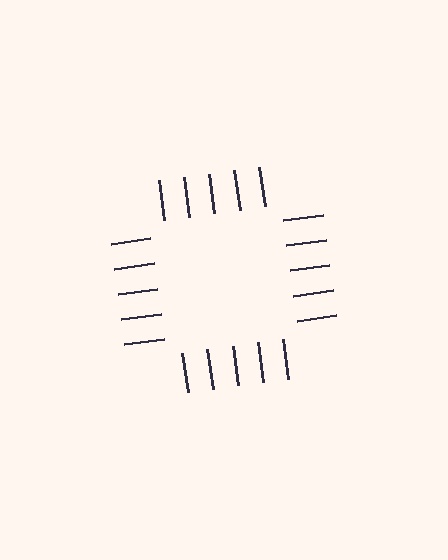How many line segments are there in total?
20 — 5 along each of the 4 edges.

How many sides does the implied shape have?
4 sides — the line-ends trace a square.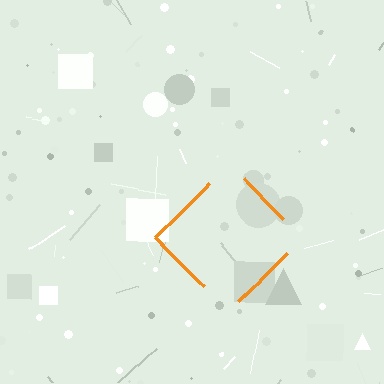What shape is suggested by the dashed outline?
The dashed outline suggests a diamond.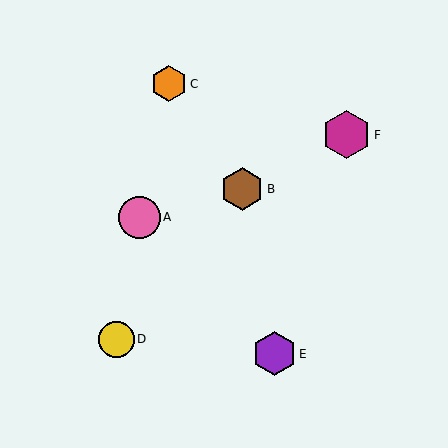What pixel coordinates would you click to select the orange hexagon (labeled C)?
Click at (169, 84) to select the orange hexagon C.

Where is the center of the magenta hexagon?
The center of the magenta hexagon is at (347, 135).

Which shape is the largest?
The magenta hexagon (labeled F) is the largest.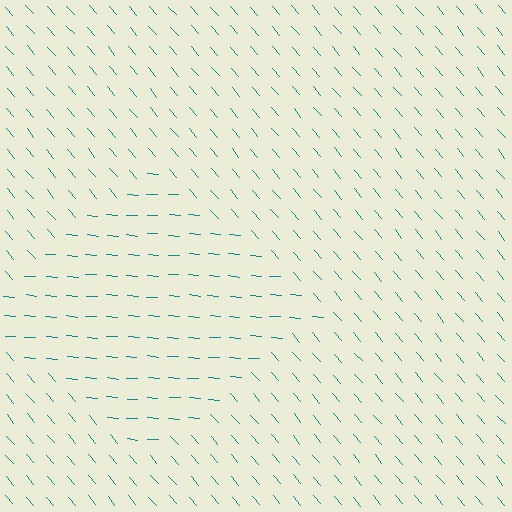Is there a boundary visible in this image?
Yes, there is a texture boundary formed by a change in line orientation.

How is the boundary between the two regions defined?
The boundary is defined purely by a change in line orientation (approximately 45 degrees difference). All lines are the same color and thickness.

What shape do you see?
I see a diamond.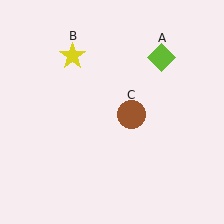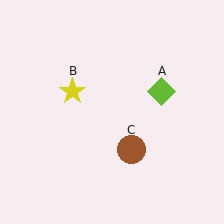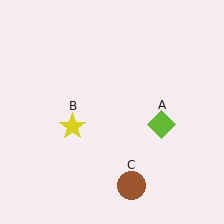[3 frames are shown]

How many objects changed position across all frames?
3 objects changed position: lime diamond (object A), yellow star (object B), brown circle (object C).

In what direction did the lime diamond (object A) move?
The lime diamond (object A) moved down.